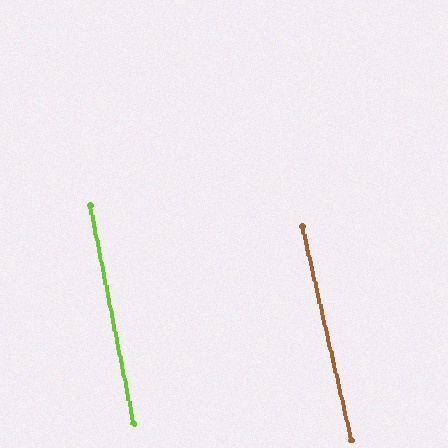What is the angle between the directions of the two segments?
Approximately 2 degrees.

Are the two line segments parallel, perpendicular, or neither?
Parallel — their directions differ by only 1.7°.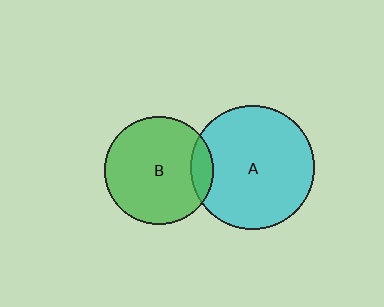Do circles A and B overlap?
Yes.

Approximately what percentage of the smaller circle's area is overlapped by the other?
Approximately 10%.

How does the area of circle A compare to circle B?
Approximately 1.3 times.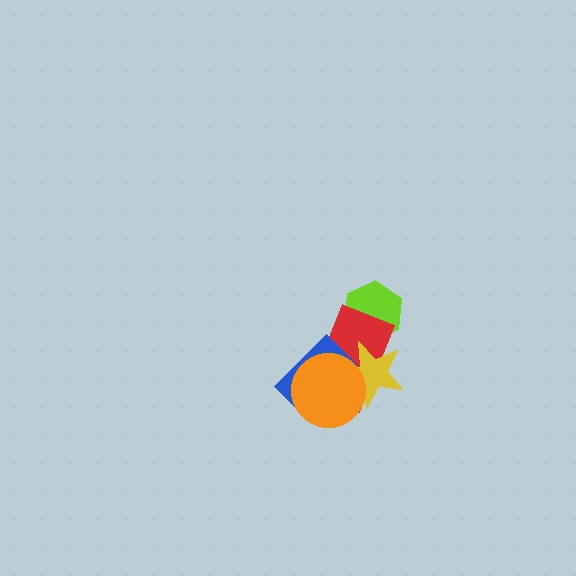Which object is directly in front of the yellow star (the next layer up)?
The blue rectangle is directly in front of the yellow star.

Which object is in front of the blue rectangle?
The orange circle is in front of the blue rectangle.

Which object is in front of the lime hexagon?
The red rectangle is in front of the lime hexagon.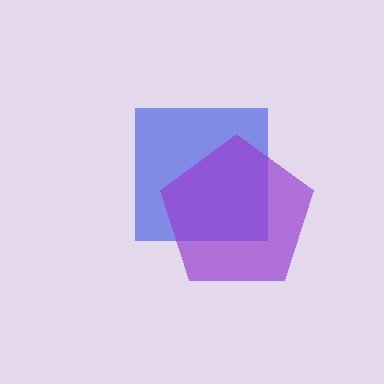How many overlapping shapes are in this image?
There are 2 overlapping shapes in the image.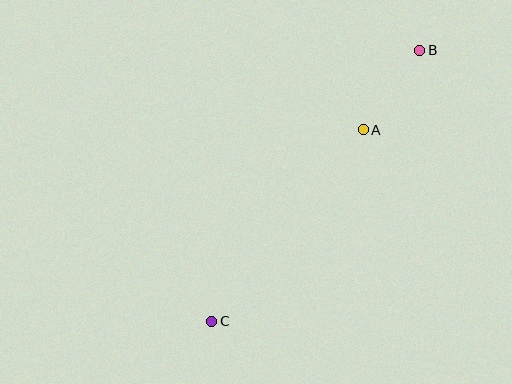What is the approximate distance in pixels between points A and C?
The distance between A and C is approximately 244 pixels.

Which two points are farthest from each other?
Points B and C are farthest from each other.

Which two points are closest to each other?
Points A and B are closest to each other.